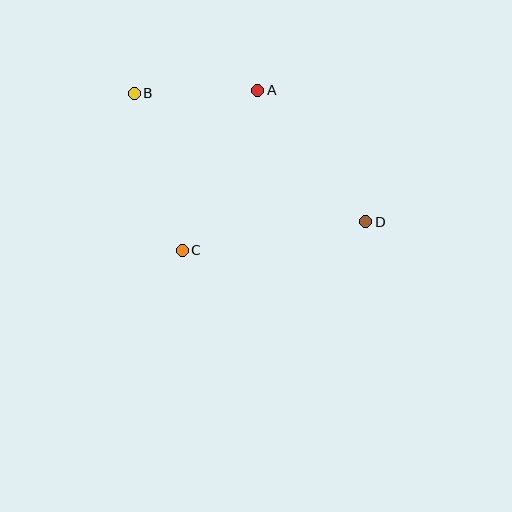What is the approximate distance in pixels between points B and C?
The distance between B and C is approximately 164 pixels.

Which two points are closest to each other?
Points A and B are closest to each other.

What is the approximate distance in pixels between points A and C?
The distance between A and C is approximately 177 pixels.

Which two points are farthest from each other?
Points B and D are farthest from each other.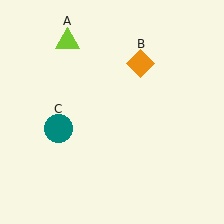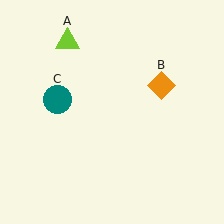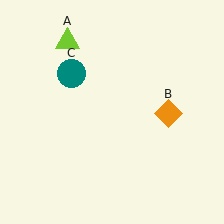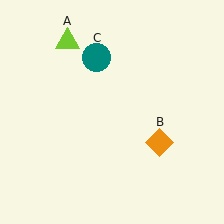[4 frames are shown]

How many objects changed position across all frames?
2 objects changed position: orange diamond (object B), teal circle (object C).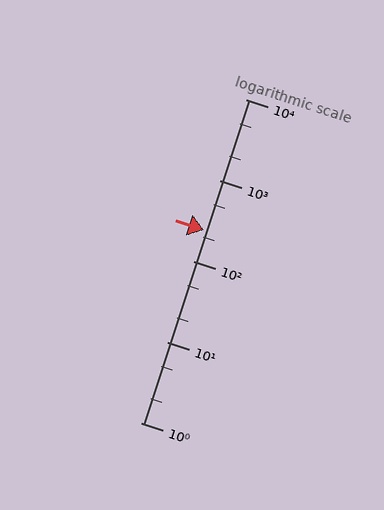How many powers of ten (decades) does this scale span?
The scale spans 4 decades, from 1 to 10000.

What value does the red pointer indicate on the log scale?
The pointer indicates approximately 240.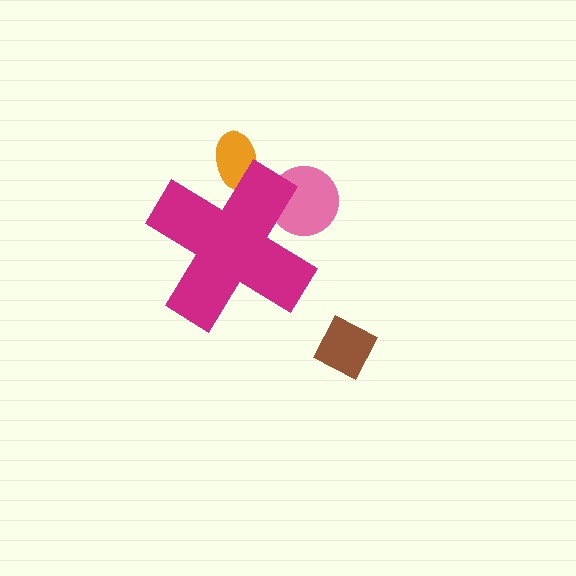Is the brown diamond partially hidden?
No, the brown diamond is fully visible.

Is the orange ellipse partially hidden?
Yes, the orange ellipse is partially hidden behind the magenta cross.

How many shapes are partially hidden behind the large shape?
2 shapes are partially hidden.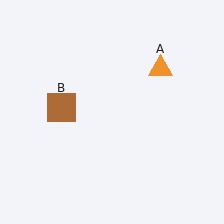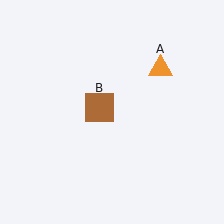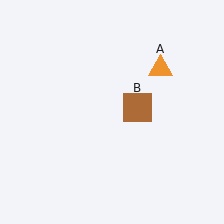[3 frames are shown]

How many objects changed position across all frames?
1 object changed position: brown square (object B).